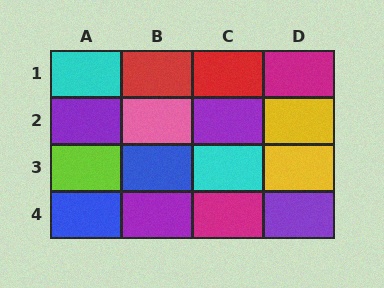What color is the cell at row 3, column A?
Lime.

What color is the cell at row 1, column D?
Magenta.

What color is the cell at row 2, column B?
Pink.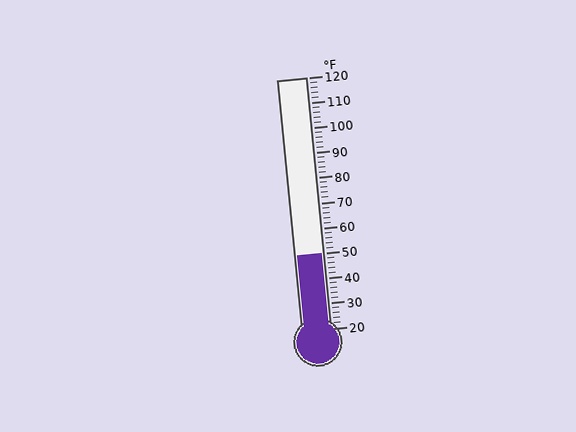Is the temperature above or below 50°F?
The temperature is at 50°F.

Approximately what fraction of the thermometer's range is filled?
The thermometer is filled to approximately 30% of its range.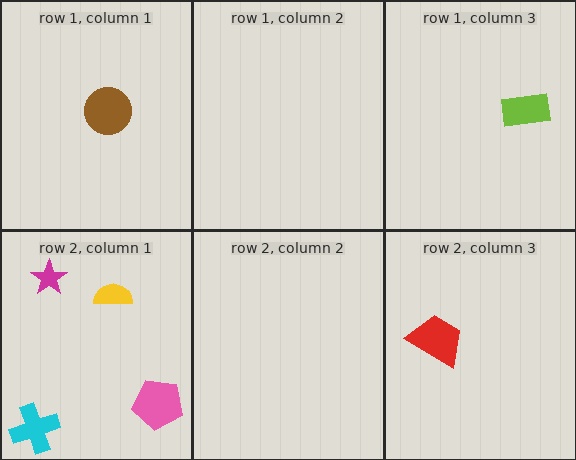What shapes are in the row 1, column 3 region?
The lime rectangle.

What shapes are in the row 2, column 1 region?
The yellow semicircle, the cyan cross, the pink pentagon, the magenta star.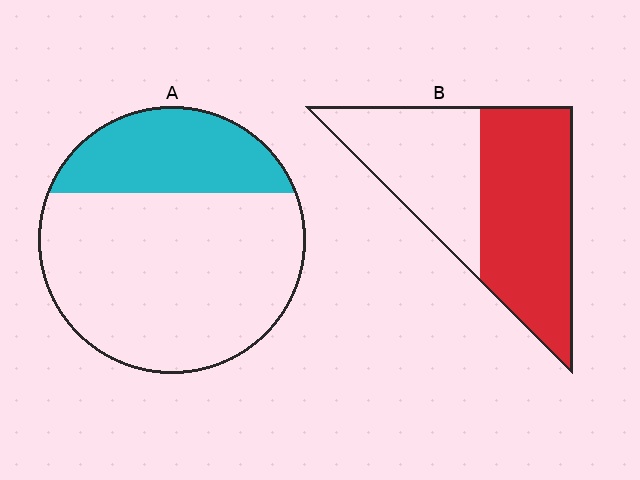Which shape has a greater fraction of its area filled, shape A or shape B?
Shape B.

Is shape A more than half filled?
No.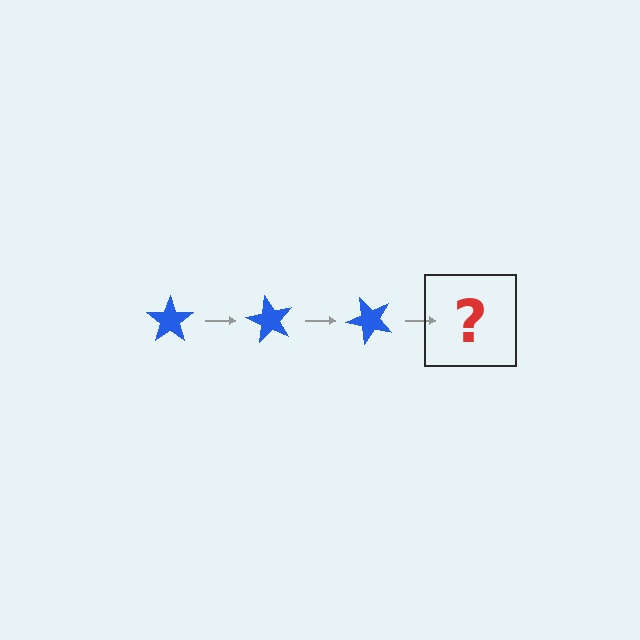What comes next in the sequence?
The next element should be a blue star rotated 180 degrees.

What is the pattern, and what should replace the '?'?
The pattern is that the star rotates 60 degrees each step. The '?' should be a blue star rotated 180 degrees.